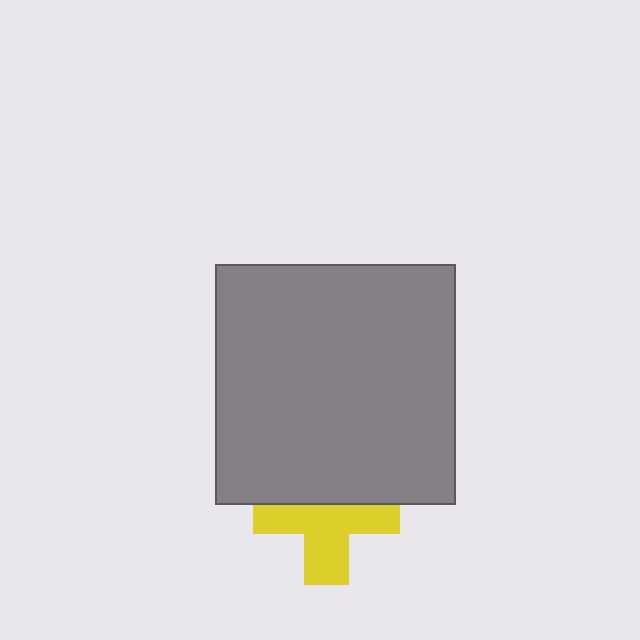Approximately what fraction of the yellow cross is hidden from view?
Roughly 42% of the yellow cross is hidden behind the gray square.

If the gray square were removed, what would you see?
You would see the complete yellow cross.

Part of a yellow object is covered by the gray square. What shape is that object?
It is a cross.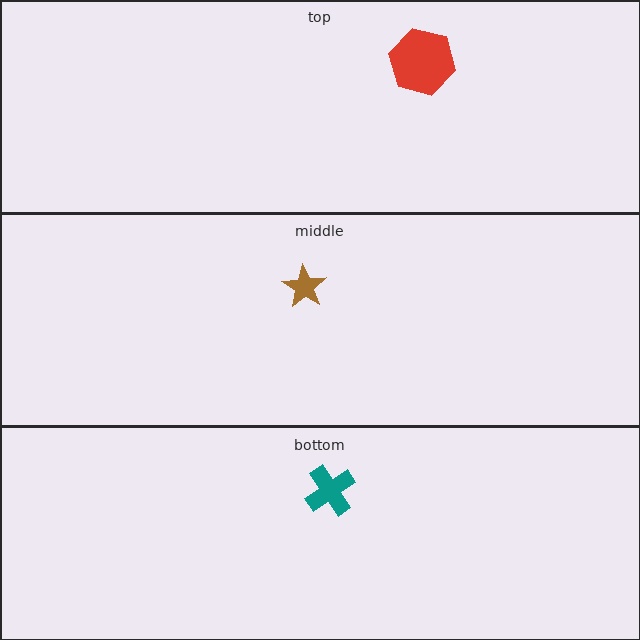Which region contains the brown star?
The middle region.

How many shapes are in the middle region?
1.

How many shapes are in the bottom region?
1.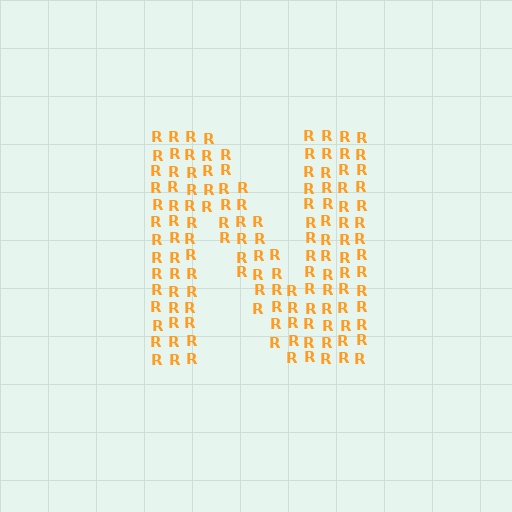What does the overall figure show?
The overall figure shows the letter N.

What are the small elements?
The small elements are letter R's.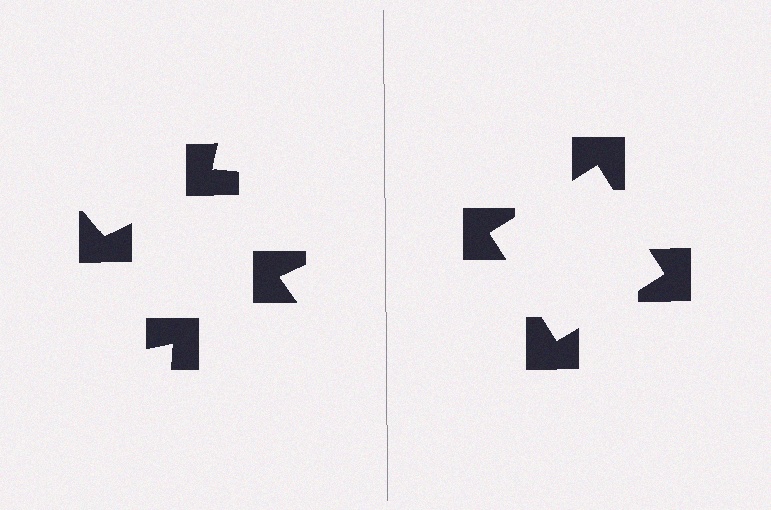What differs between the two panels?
The notched squares are positioned identically on both sides; only the wedge orientations differ. On the right they align to a square; on the left they are misaligned.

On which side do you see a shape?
An illusory square appears on the right side. On the left side the wedge cuts are rotated, so no coherent shape forms.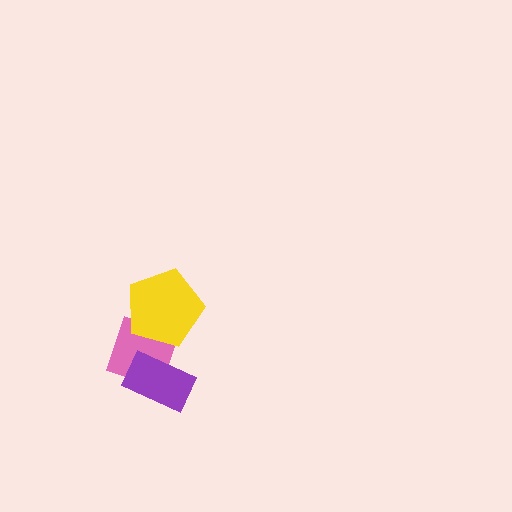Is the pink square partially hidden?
Yes, it is partially covered by another shape.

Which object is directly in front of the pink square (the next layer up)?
The yellow pentagon is directly in front of the pink square.